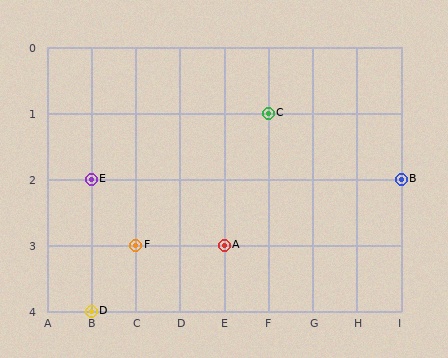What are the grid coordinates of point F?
Point F is at grid coordinates (C, 3).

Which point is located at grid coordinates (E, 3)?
Point A is at (E, 3).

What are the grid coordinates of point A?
Point A is at grid coordinates (E, 3).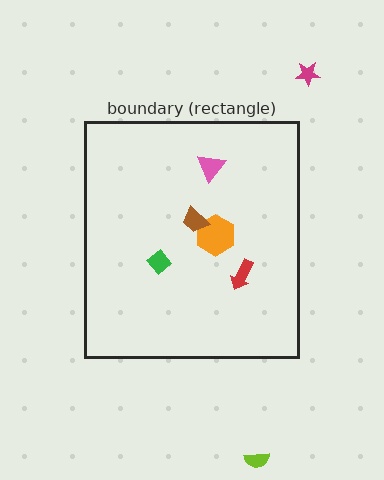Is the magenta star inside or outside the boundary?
Outside.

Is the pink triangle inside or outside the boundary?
Inside.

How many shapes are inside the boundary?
5 inside, 2 outside.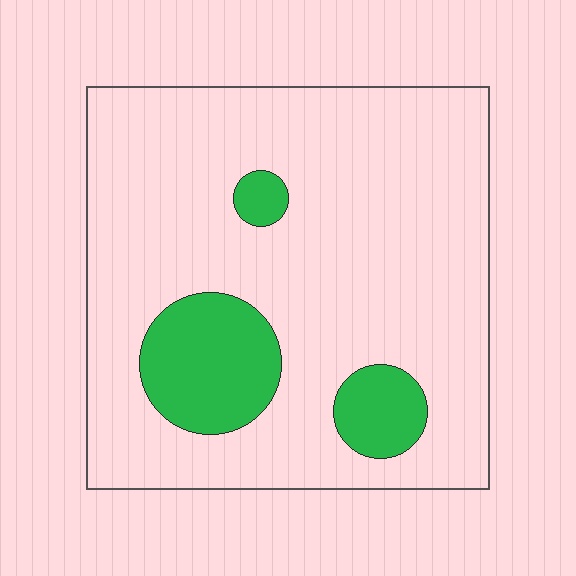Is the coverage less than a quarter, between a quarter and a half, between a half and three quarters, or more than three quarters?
Less than a quarter.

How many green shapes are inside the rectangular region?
3.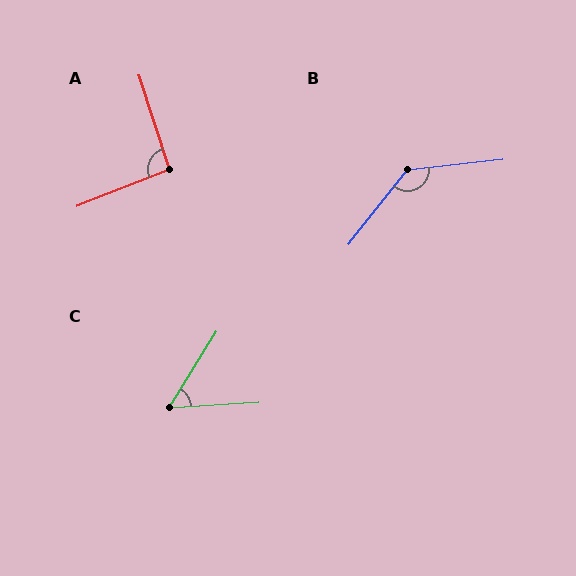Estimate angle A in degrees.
Approximately 94 degrees.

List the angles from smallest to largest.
C (55°), A (94°), B (135°).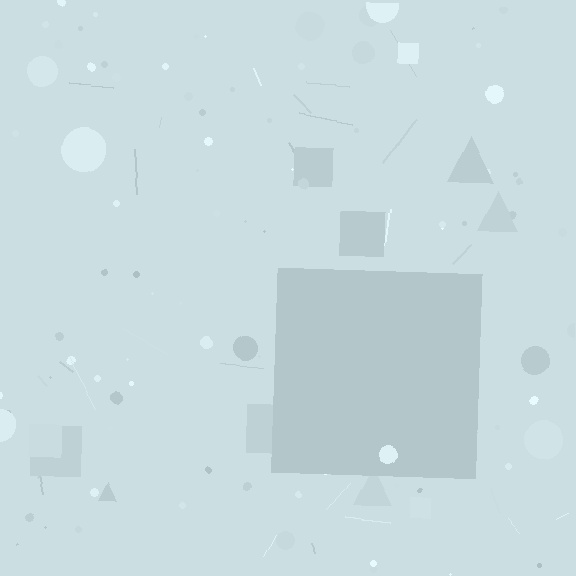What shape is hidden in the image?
A square is hidden in the image.